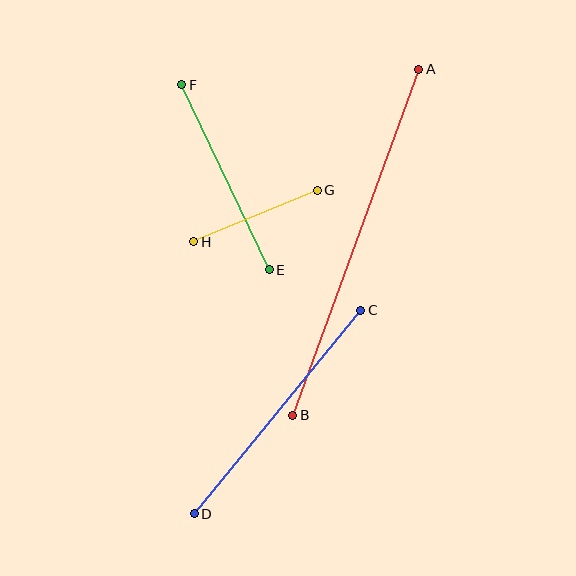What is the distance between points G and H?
The distance is approximately 134 pixels.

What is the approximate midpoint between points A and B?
The midpoint is at approximately (356, 242) pixels.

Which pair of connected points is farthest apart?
Points A and B are farthest apart.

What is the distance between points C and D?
The distance is approximately 263 pixels.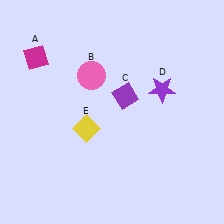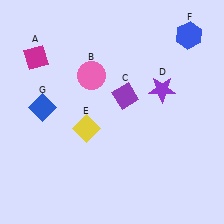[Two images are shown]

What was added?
A blue hexagon (F), a blue diamond (G) were added in Image 2.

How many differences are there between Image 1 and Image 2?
There are 2 differences between the two images.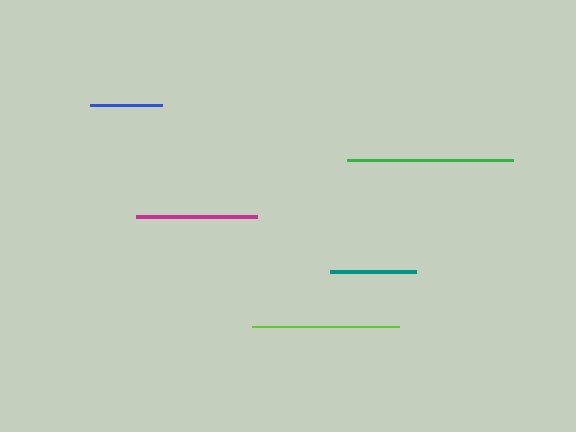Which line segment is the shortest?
The blue line is the shortest at approximately 72 pixels.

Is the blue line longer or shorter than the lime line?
The lime line is longer than the blue line.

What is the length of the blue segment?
The blue segment is approximately 72 pixels long.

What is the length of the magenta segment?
The magenta segment is approximately 121 pixels long.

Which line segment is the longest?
The green line is the longest at approximately 166 pixels.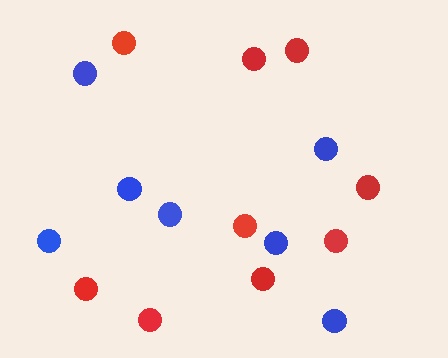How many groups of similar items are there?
There are 2 groups: one group of red circles (9) and one group of blue circles (7).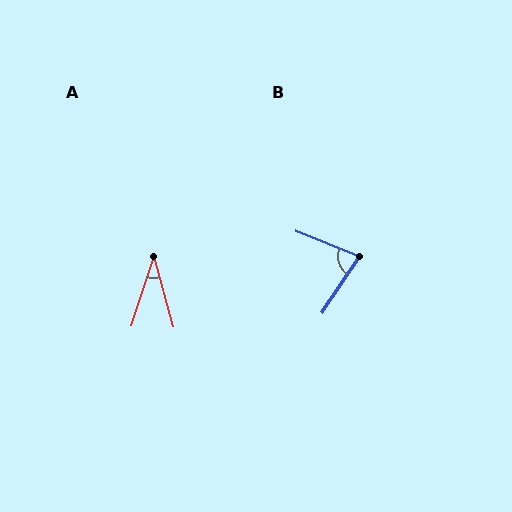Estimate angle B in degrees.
Approximately 79 degrees.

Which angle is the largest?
B, at approximately 79 degrees.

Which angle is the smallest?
A, at approximately 34 degrees.